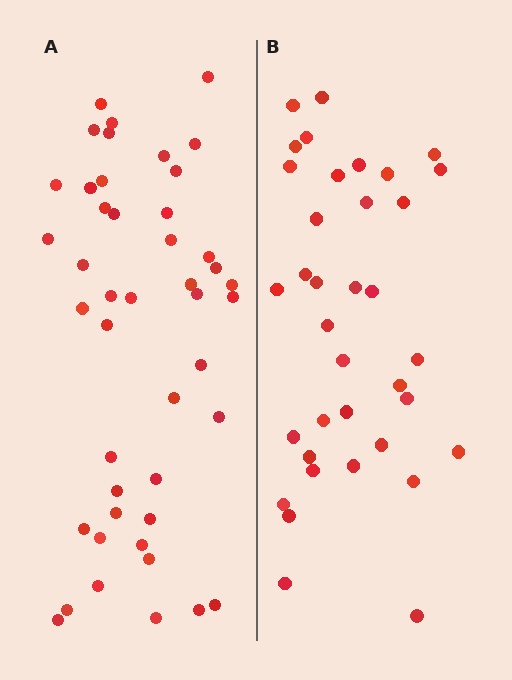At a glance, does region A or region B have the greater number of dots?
Region A (the left region) has more dots.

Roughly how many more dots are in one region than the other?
Region A has roughly 8 or so more dots than region B.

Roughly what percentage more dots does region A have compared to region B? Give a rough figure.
About 25% more.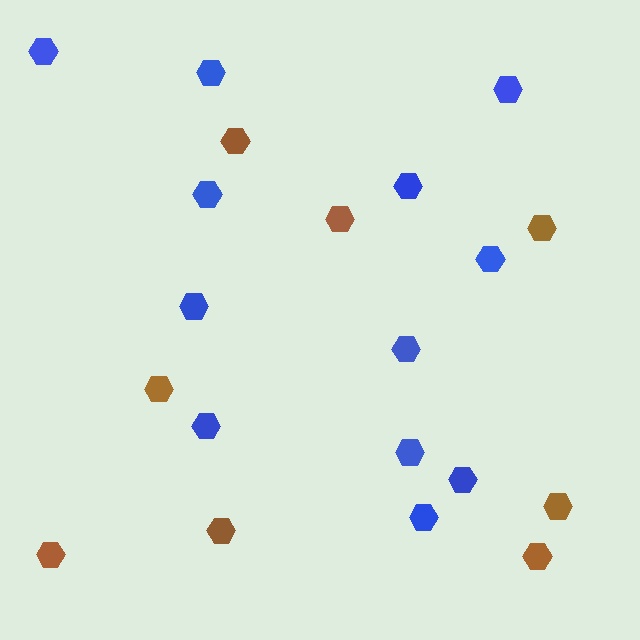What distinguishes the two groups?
There are 2 groups: one group of brown hexagons (8) and one group of blue hexagons (12).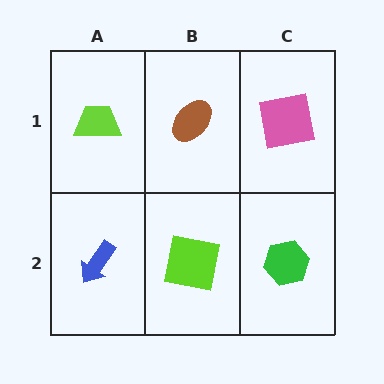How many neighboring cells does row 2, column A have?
2.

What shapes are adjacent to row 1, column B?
A lime square (row 2, column B), a lime trapezoid (row 1, column A), a pink square (row 1, column C).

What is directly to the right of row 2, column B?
A green hexagon.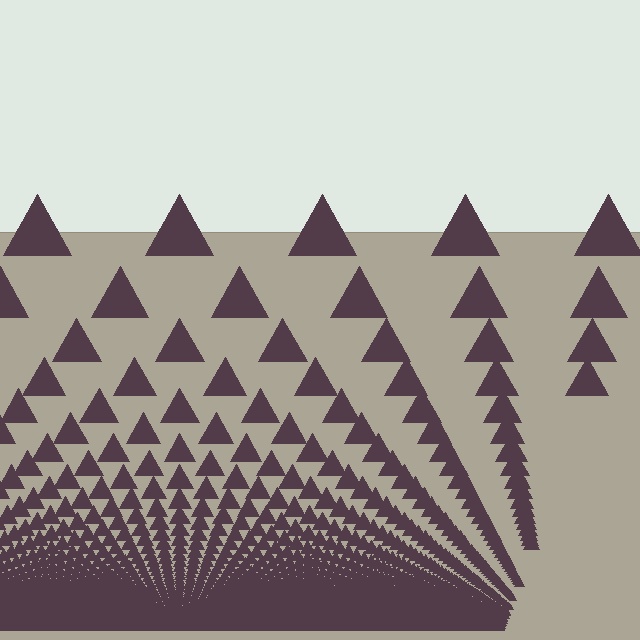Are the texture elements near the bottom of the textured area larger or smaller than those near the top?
Smaller. The gradient is inverted — elements near the bottom are smaller and denser.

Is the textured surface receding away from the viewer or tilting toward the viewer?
The surface appears to tilt toward the viewer. Texture elements get larger and sparser toward the top.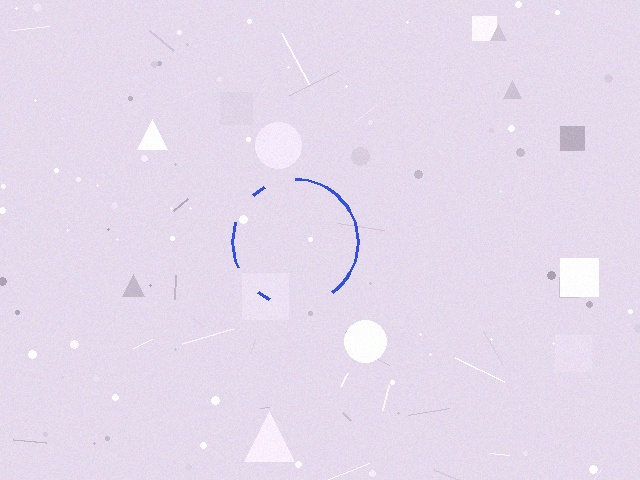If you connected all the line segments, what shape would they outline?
They would outline a circle.